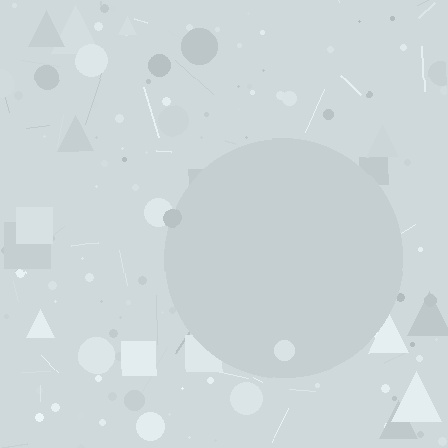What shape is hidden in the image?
A circle is hidden in the image.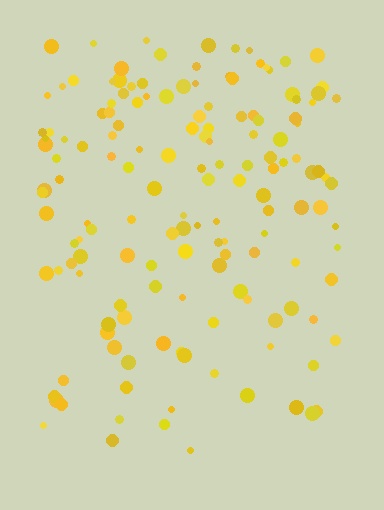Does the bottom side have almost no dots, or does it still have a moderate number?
Still a moderate number, just noticeably fewer than the top.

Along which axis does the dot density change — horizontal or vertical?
Vertical.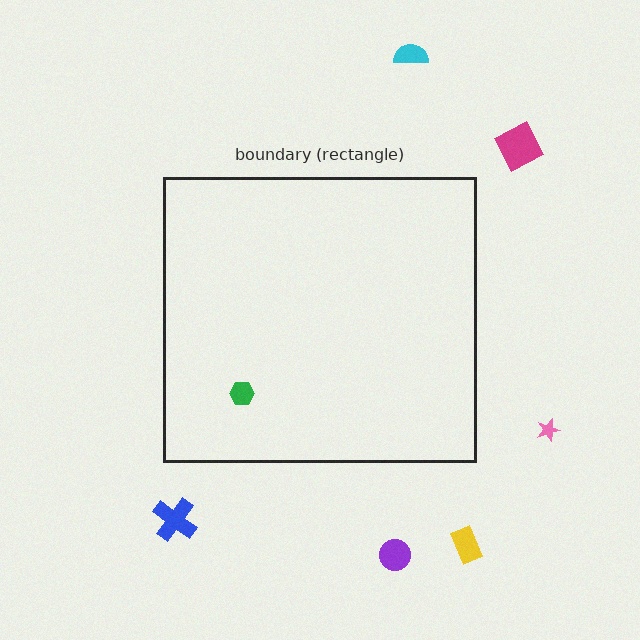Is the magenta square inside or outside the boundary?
Outside.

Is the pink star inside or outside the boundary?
Outside.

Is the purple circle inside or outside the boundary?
Outside.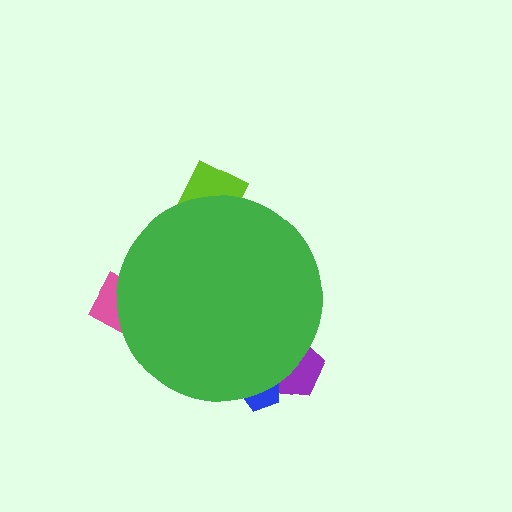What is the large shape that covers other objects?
A green circle.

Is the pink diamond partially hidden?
Yes, the pink diamond is partially hidden behind the green circle.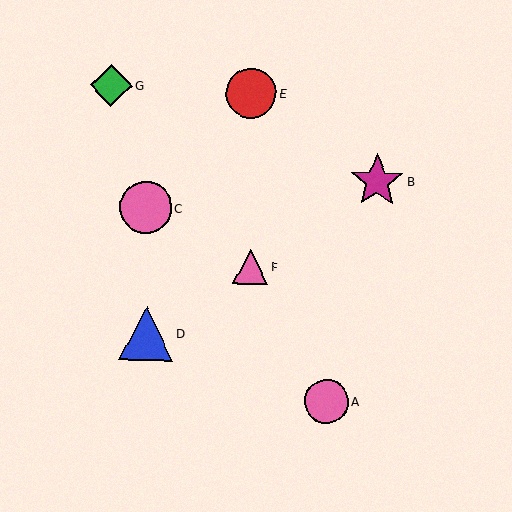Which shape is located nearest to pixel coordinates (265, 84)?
The red circle (labeled E) at (251, 93) is nearest to that location.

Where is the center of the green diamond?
The center of the green diamond is at (111, 85).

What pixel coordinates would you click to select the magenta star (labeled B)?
Click at (377, 181) to select the magenta star B.